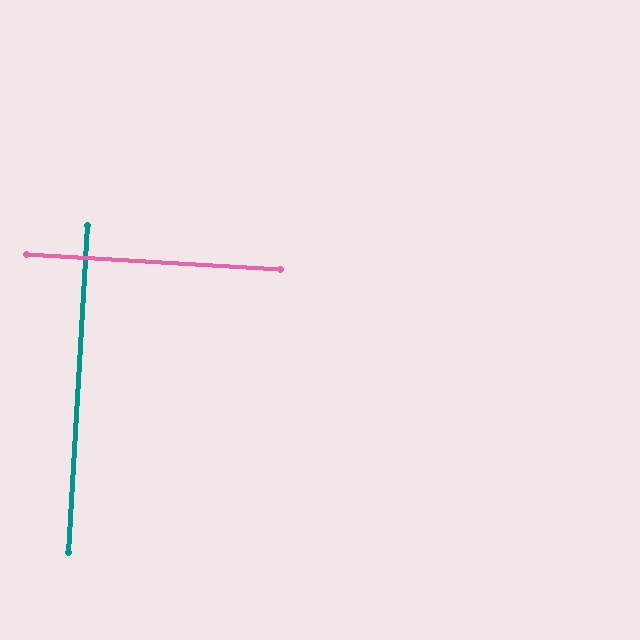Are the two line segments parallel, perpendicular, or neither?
Perpendicular — they meet at approximately 90°.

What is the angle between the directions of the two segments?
Approximately 90 degrees.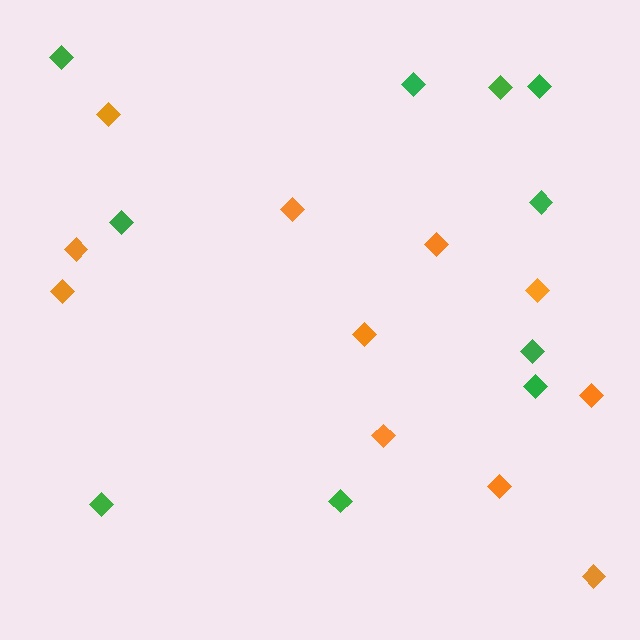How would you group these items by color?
There are 2 groups: one group of orange diamonds (11) and one group of green diamonds (10).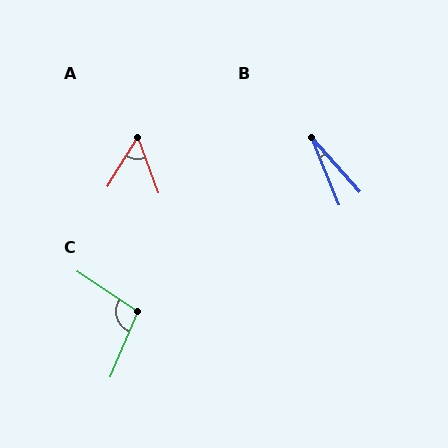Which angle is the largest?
C, at approximately 101 degrees.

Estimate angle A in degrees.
Approximately 52 degrees.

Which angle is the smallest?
B, at approximately 20 degrees.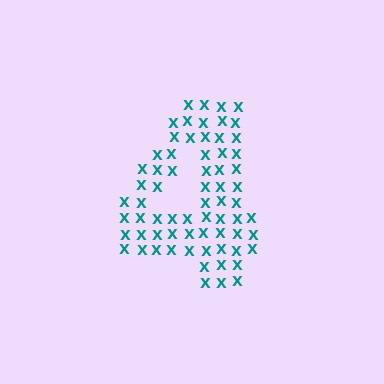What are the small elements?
The small elements are letter X's.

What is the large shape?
The large shape is the digit 4.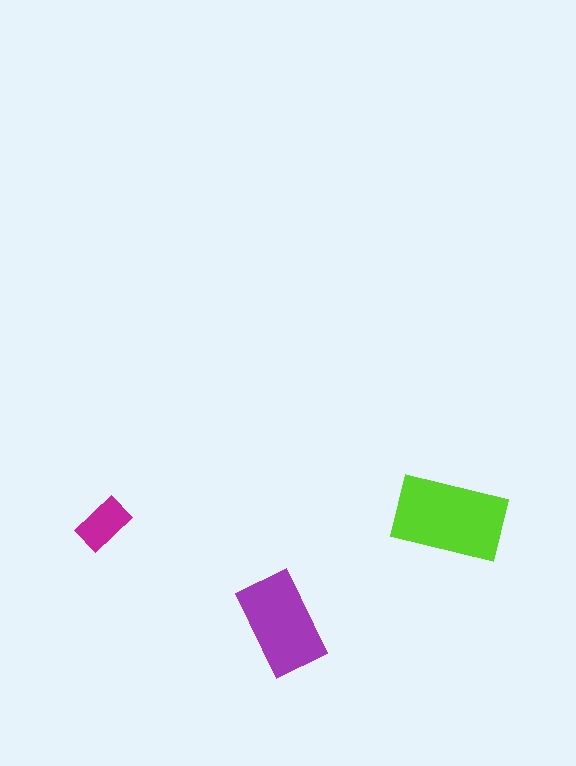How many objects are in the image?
There are 3 objects in the image.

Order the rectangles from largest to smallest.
the lime one, the purple one, the magenta one.